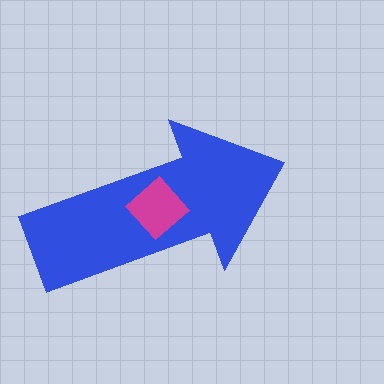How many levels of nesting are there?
2.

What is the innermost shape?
The magenta diamond.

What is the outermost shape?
The blue arrow.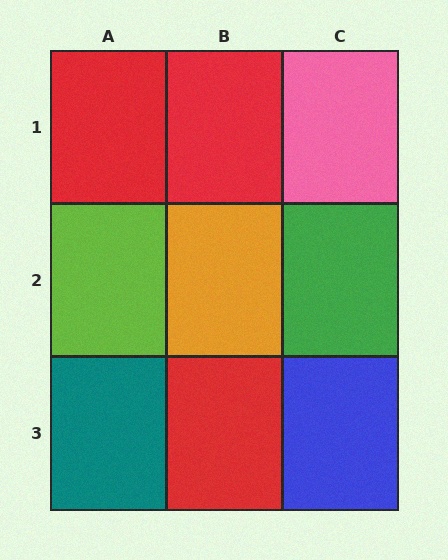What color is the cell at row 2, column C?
Green.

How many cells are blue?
1 cell is blue.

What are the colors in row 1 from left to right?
Red, red, pink.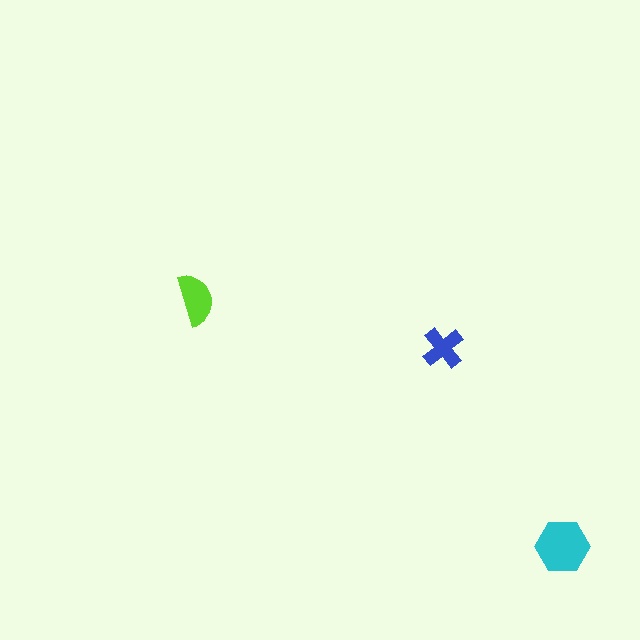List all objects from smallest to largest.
The blue cross, the lime semicircle, the cyan hexagon.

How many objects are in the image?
There are 3 objects in the image.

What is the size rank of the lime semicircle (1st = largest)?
2nd.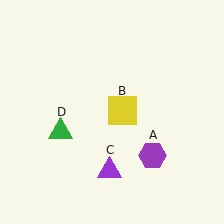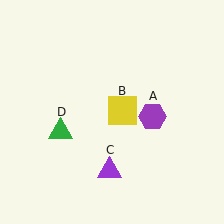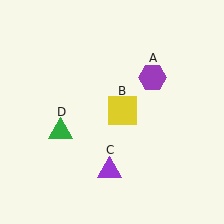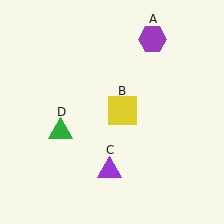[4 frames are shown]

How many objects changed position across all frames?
1 object changed position: purple hexagon (object A).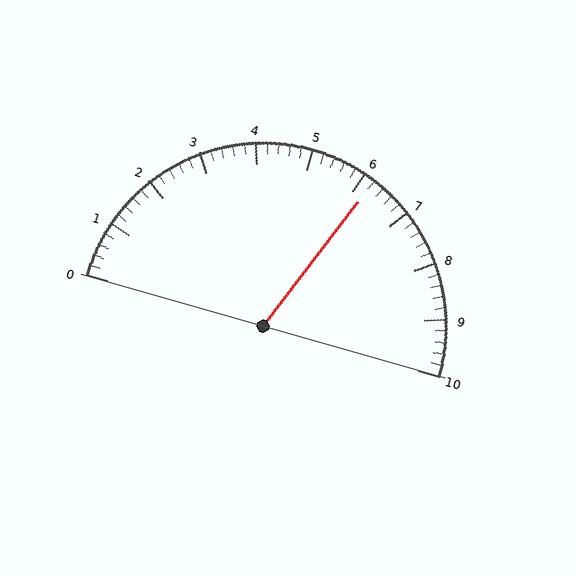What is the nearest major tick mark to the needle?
The nearest major tick mark is 6.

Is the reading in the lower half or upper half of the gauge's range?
The reading is in the upper half of the range (0 to 10).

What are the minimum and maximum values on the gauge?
The gauge ranges from 0 to 10.